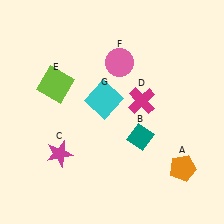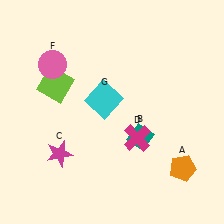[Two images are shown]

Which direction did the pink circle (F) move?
The pink circle (F) moved left.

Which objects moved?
The objects that moved are: the magenta cross (D), the pink circle (F).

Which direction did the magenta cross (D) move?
The magenta cross (D) moved down.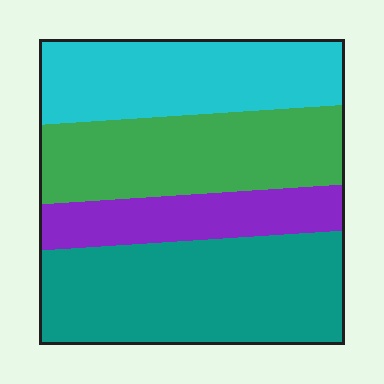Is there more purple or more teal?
Teal.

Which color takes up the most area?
Teal, at roughly 35%.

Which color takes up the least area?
Purple, at roughly 15%.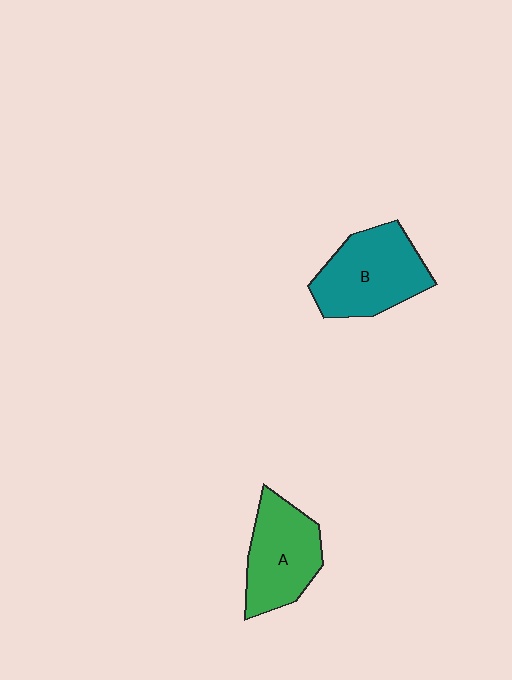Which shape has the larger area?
Shape B (teal).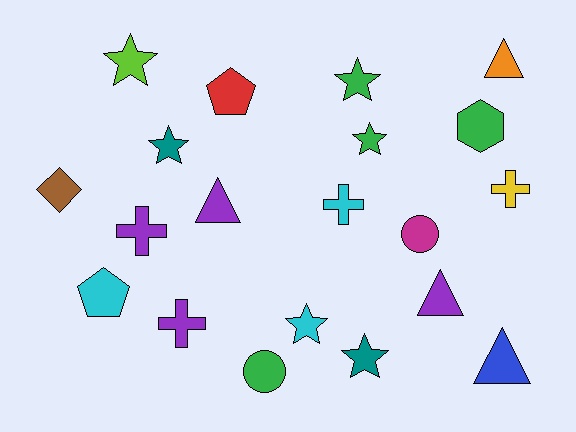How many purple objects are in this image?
There are 4 purple objects.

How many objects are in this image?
There are 20 objects.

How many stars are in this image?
There are 6 stars.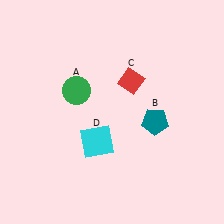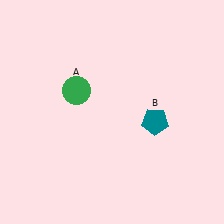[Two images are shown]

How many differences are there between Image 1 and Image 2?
There are 2 differences between the two images.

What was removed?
The cyan square (D), the red diamond (C) were removed in Image 2.